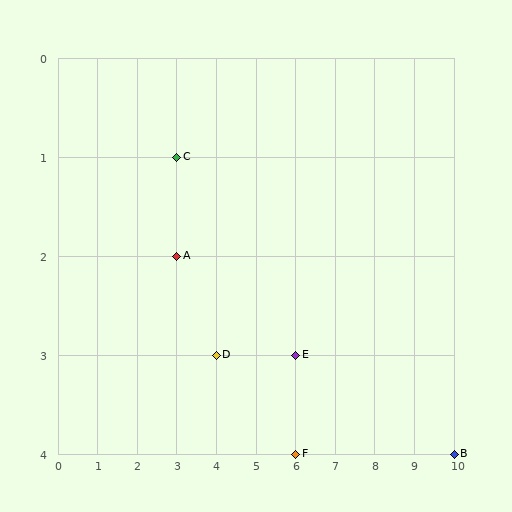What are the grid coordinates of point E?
Point E is at grid coordinates (6, 3).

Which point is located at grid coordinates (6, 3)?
Point E is at (6, 3).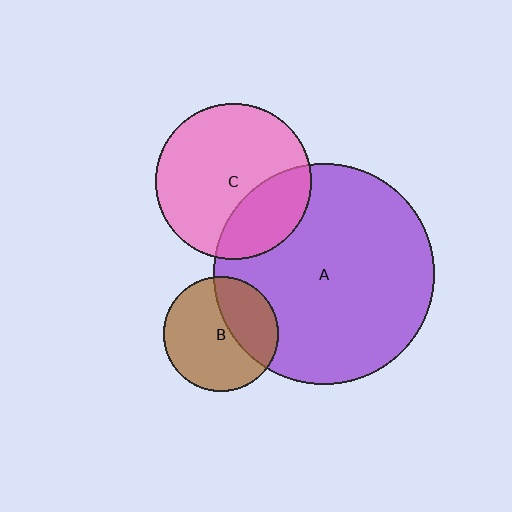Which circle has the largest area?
Circle A (purple).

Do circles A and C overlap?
Yes.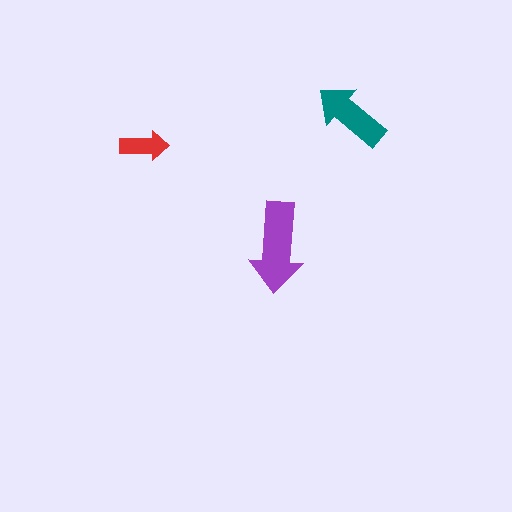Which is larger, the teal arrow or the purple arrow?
The purple one.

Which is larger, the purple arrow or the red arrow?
The purple one.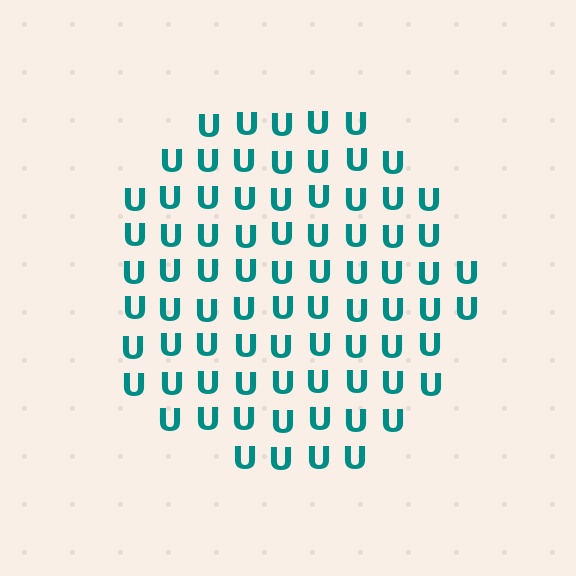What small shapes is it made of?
It is made of small letter U's.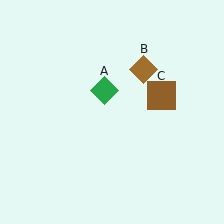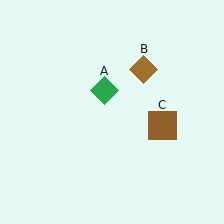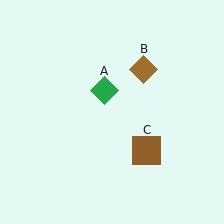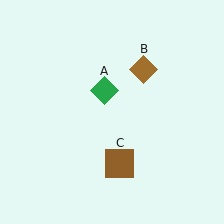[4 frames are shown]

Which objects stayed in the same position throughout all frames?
Green diamond (object A) and brown diamond (object B) remained stationary.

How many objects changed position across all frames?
1 object changed position: brown square (object C).